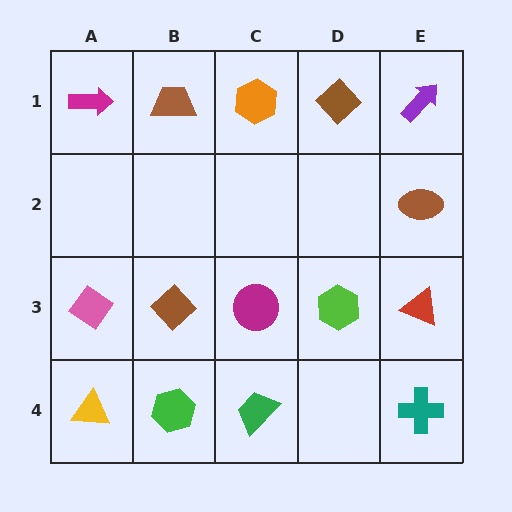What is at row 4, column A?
A yellow triangle.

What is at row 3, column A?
A pink diamond.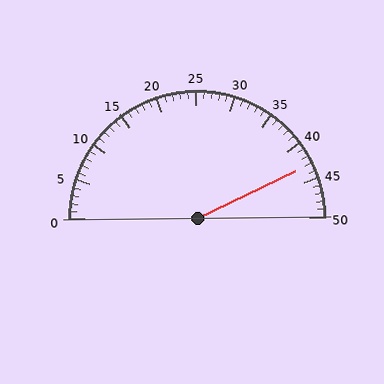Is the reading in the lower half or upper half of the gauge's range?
The reading is in the upper half of the range (0 to 50).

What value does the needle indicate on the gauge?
The needle indicates approximately 43.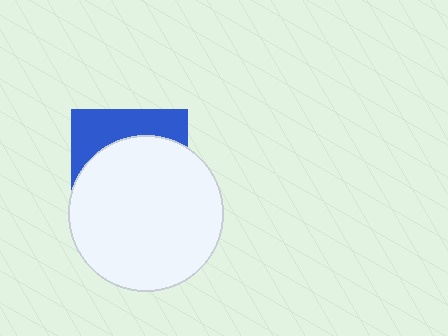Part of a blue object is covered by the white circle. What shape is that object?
It is a square.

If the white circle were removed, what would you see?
You would see the complete blue square.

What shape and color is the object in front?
The object in front is a white circle.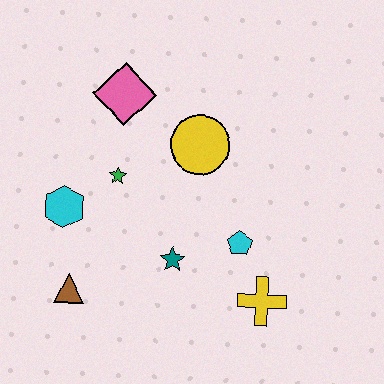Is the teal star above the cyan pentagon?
No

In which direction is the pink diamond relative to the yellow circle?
The pink diamond is to the left of the yellow circle.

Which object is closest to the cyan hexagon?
The green star is closest to the cyan hexagon.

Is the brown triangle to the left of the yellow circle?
Yes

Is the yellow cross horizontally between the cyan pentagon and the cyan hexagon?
No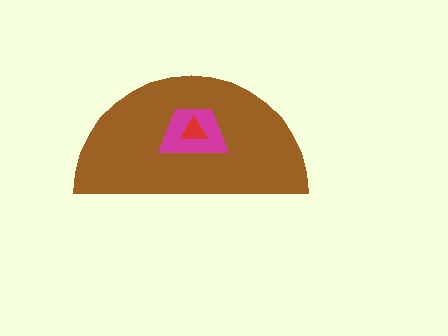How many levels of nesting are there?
3.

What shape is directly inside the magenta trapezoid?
The red triangle.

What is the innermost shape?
The red triangle.